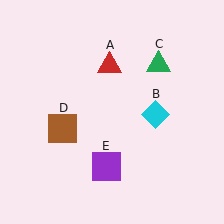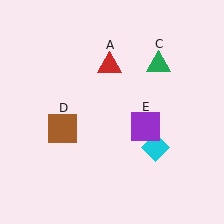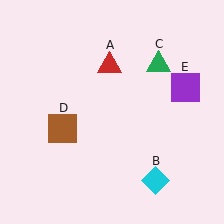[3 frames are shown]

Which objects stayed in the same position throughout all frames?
Red triangle (object A) and green triangle (object C) and brown square (object D) remained stationary.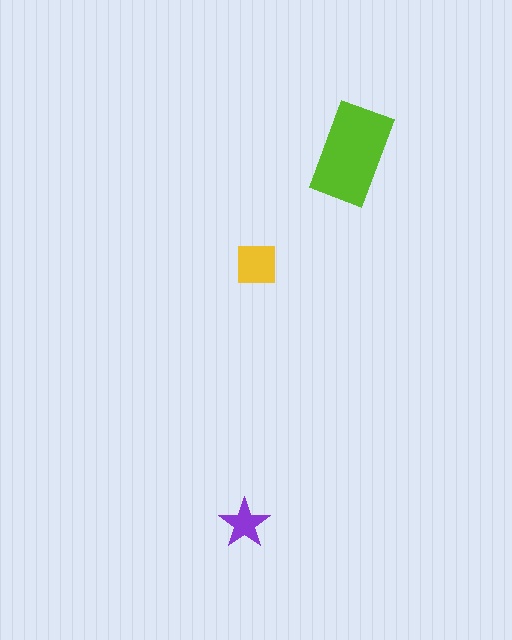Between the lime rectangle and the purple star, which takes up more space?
The lime rectangle.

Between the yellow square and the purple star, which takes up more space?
The yellow square.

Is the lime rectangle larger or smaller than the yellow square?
Larger.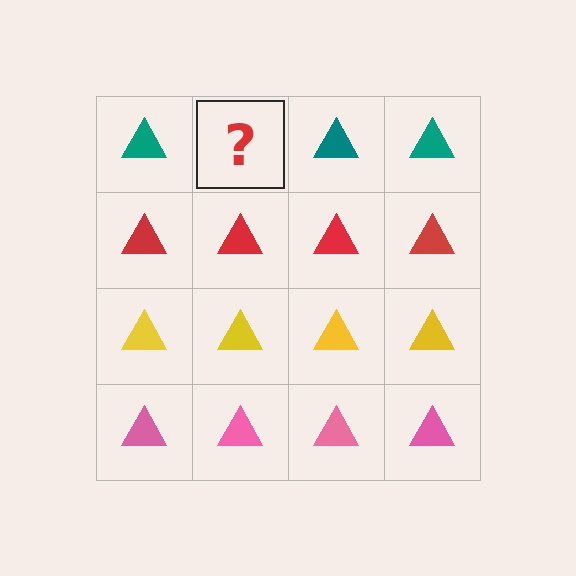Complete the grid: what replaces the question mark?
The question mark should be replaced with a teal triangle.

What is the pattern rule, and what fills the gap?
The rule is that each row has a consistent color. The gap should be filled with a teal triangle.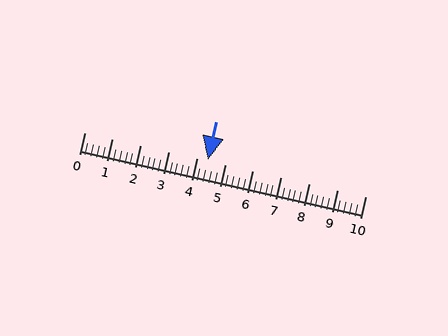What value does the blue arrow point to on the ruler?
The blue arrow points to approximately 4.4.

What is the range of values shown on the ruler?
The ruler shows values from 0 to 10.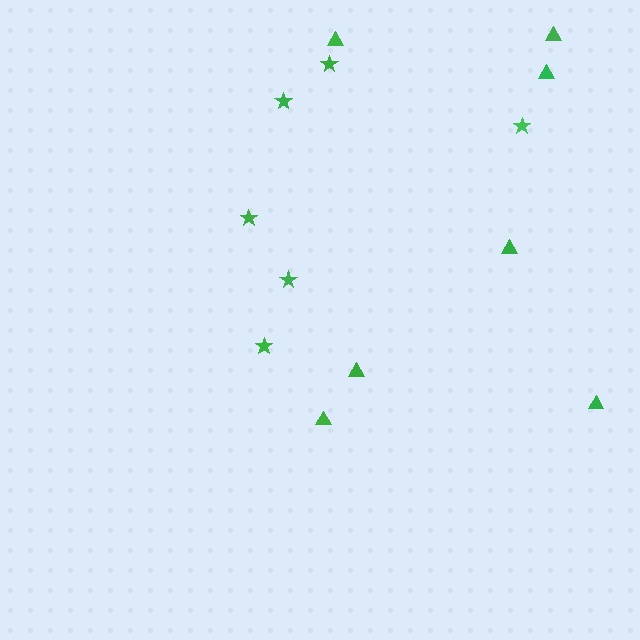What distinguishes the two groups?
There are 2 groups: one group of triangles (7) and one group of stars (6).